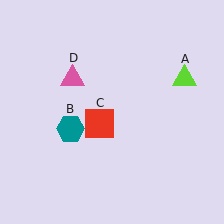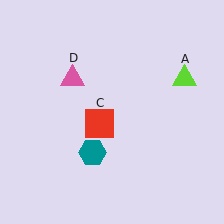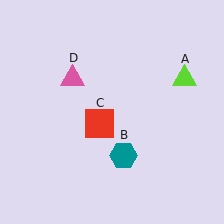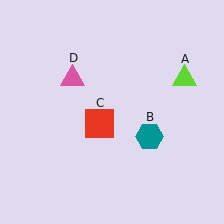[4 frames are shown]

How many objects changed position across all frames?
1 object changed position: teal hexagon (object B).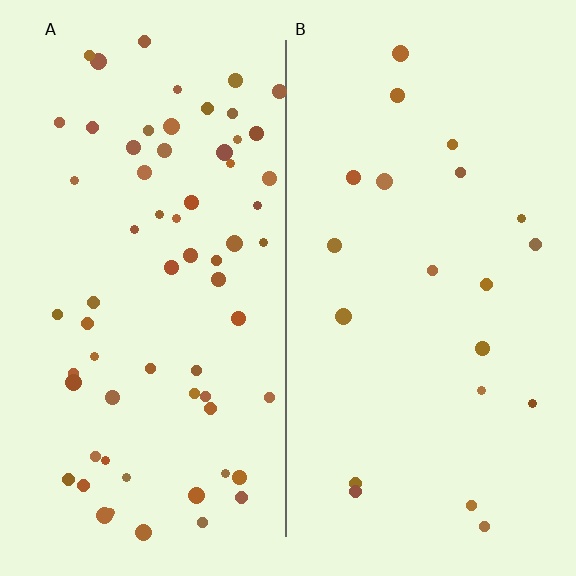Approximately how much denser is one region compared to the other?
Approximately 3.2× — region A over region B.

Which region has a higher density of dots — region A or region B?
A (the left).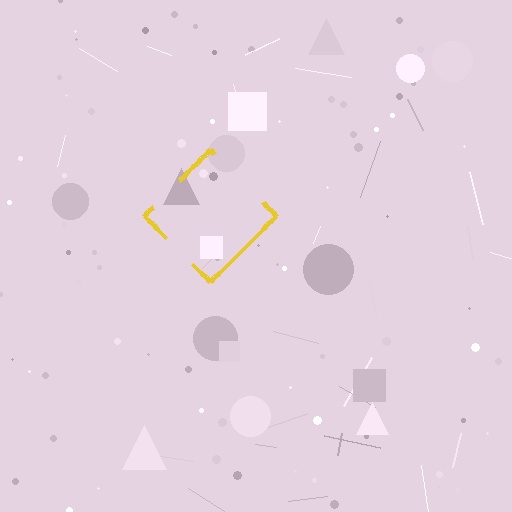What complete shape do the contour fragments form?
The contour fragments form a diamond.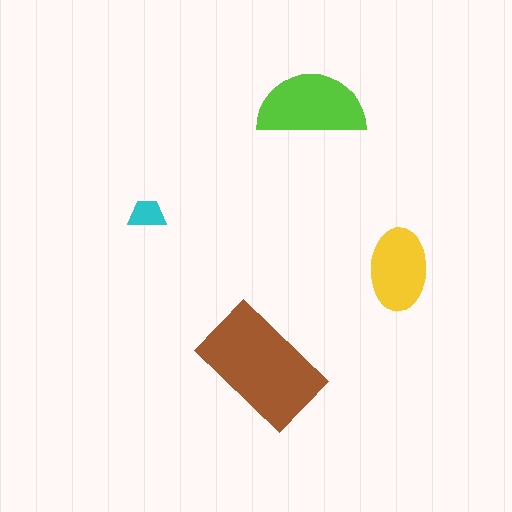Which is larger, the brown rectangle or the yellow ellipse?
The brown rectangle.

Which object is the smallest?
The cyan trapezoid.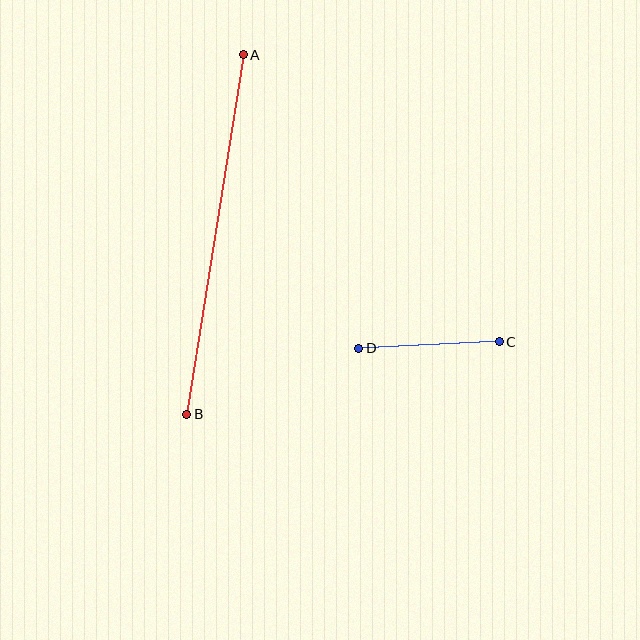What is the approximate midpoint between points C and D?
The midpoint is at approximately (429, 345) pixels.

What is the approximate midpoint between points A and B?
The midpoint is at approximately (215, 234) pixels.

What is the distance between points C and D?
The distance is approximately 141 pixels.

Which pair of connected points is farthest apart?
Points A and B are farthest apart.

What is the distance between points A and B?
The distance is approximately 364 pixels.